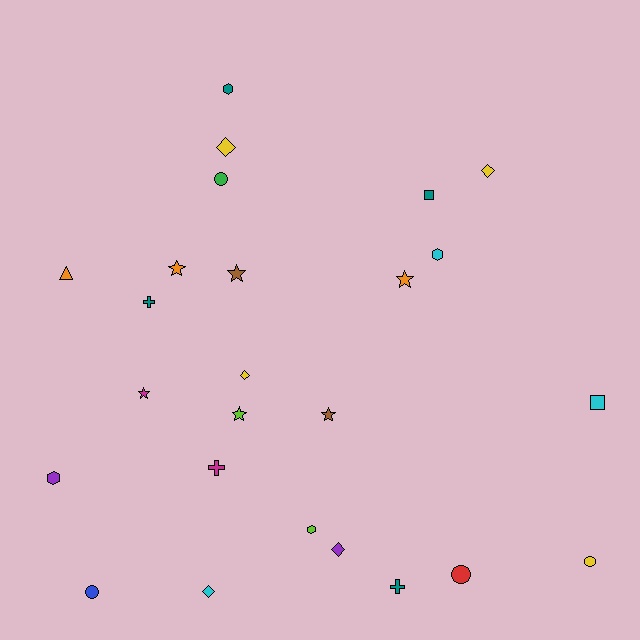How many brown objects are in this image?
There are 2 brown objects.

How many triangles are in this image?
There is 1 triangle.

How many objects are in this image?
There are 25 objects.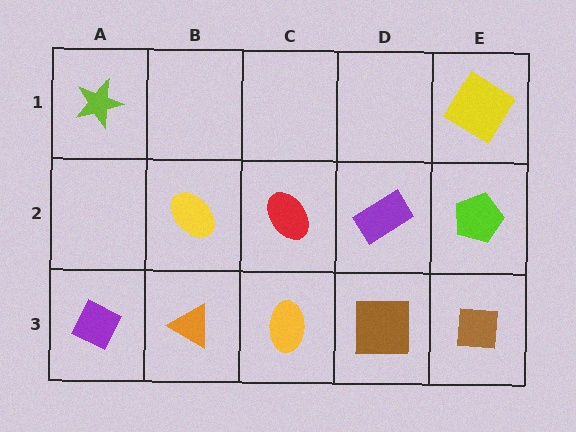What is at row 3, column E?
A brown square.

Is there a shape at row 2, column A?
No, that cell is empty.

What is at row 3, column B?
An orange triangle.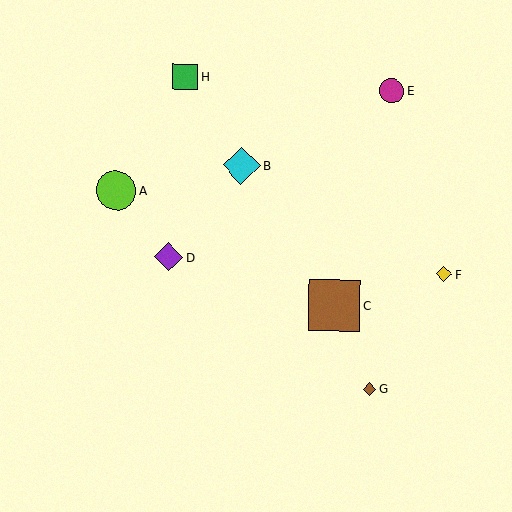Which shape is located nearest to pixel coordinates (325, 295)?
The brown square (labeled C) at (334, 305) is nearest to that location.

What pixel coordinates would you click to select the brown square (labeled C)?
Click at (334, 305) to select the brown square C.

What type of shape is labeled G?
Shape G is a brown diamond.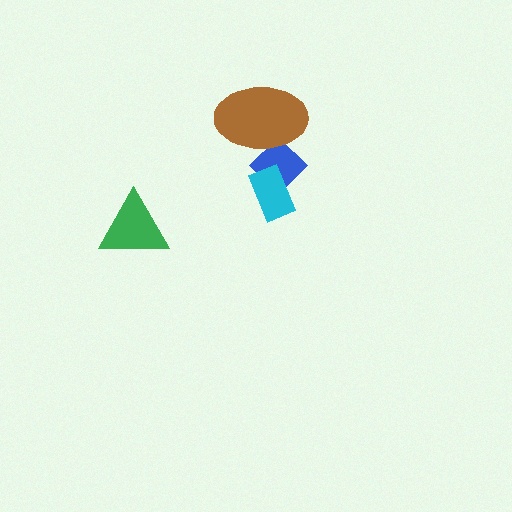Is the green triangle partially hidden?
No, no other shape covers it.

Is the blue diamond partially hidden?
Yes, it is partially covered by another shape.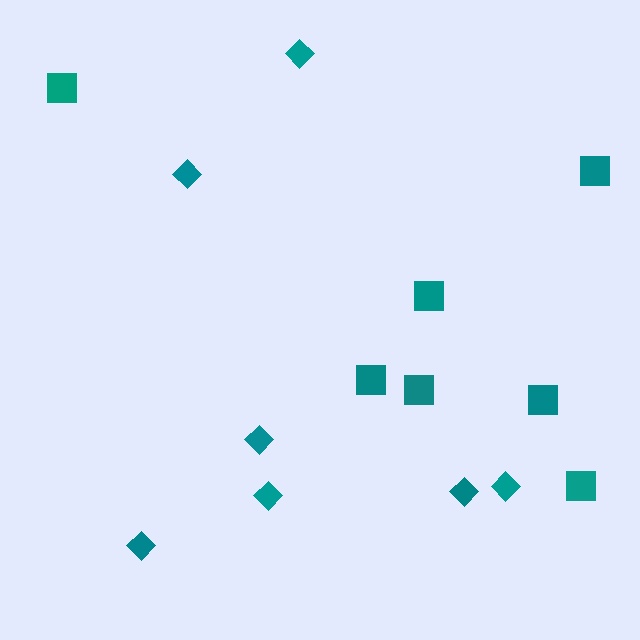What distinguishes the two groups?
There are 2 groups: one group of diamonds (7) and one group of squares (7).